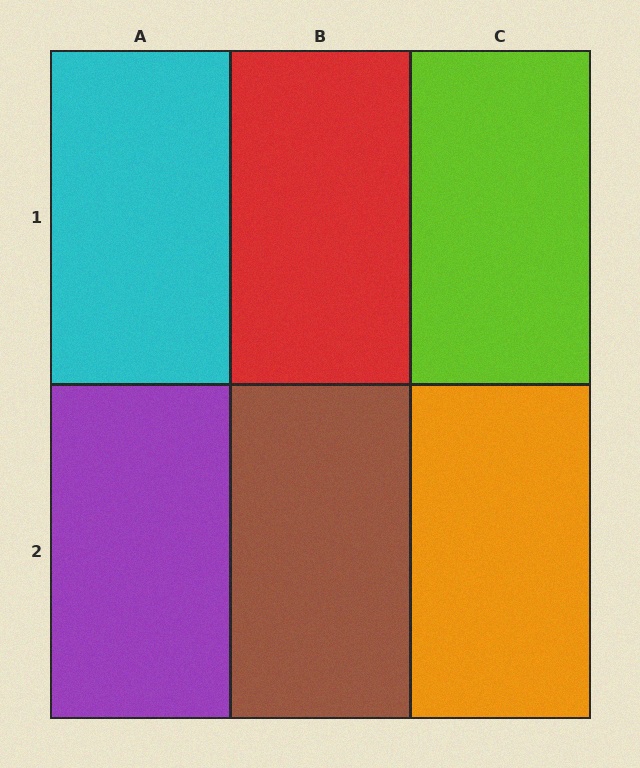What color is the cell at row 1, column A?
Cyan.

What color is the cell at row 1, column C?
Lime.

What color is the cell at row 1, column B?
Red.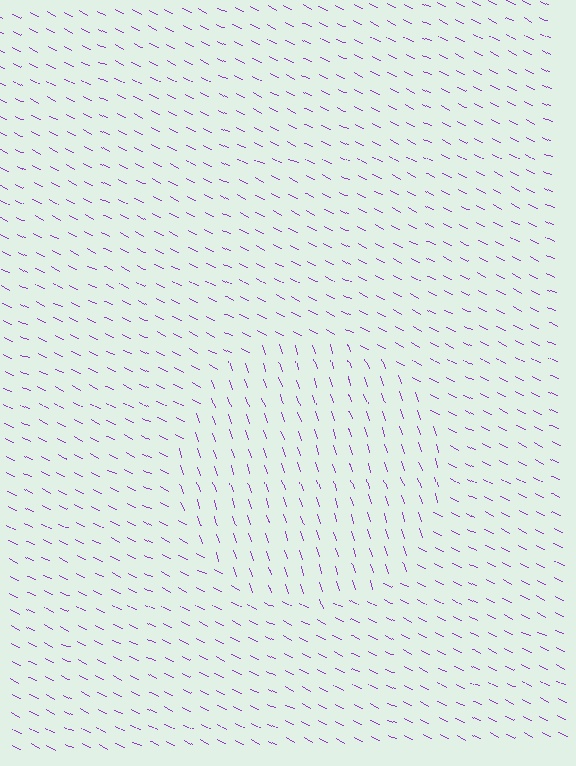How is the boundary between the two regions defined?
The boundary is defined purely by a change in line orientation (approximately 45 degrees difference). All lines are the same color and thickness.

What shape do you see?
I see a circle.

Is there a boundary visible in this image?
Yes, there is a texture boundary formed by a change in line orientation.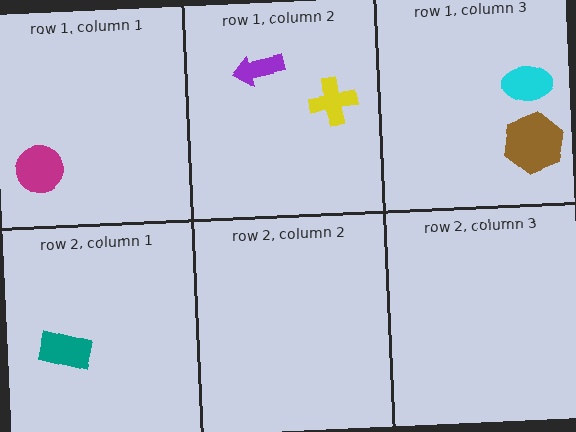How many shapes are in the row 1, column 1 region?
1.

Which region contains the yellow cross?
The row 1, column 2 region.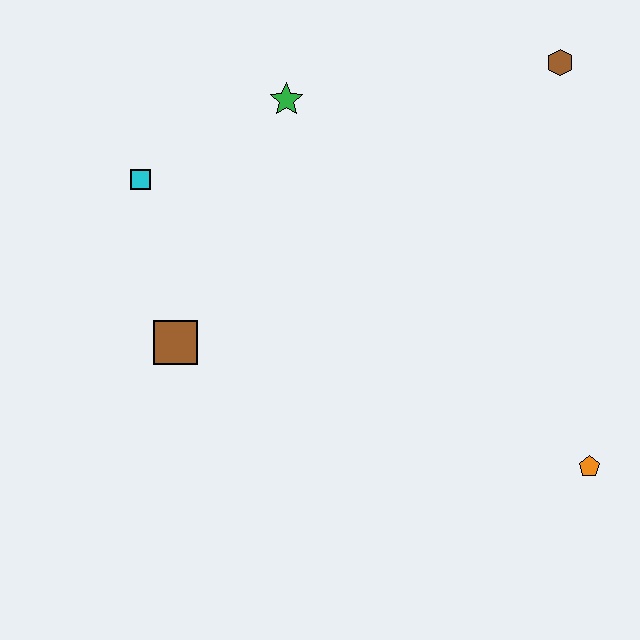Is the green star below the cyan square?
No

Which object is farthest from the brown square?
The brown hexagon is farthest from the brown square.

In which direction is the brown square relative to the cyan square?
The brown square is below the cyan square.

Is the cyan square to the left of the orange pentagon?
Yes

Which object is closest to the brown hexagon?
The green star is closest to the brown hexagon.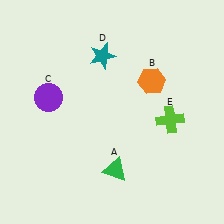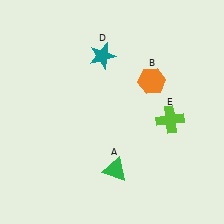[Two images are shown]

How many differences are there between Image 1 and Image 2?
There is 1 difference between the two images.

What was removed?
The purple circle (C) was removed in Image 2.